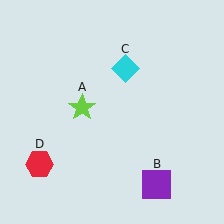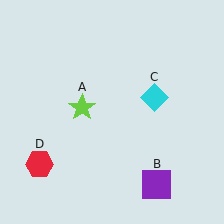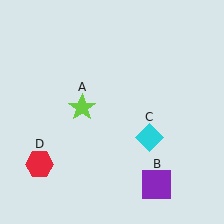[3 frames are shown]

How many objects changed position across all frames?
1 object changed position: cyan diamond (object C).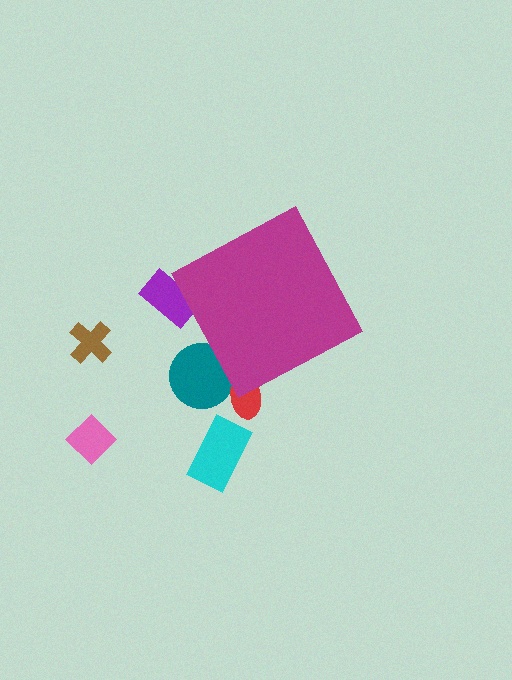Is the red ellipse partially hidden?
Yes, the red ellipse is partially hidden behind the magenta diamond.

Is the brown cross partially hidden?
No, the brown cross is fully visible.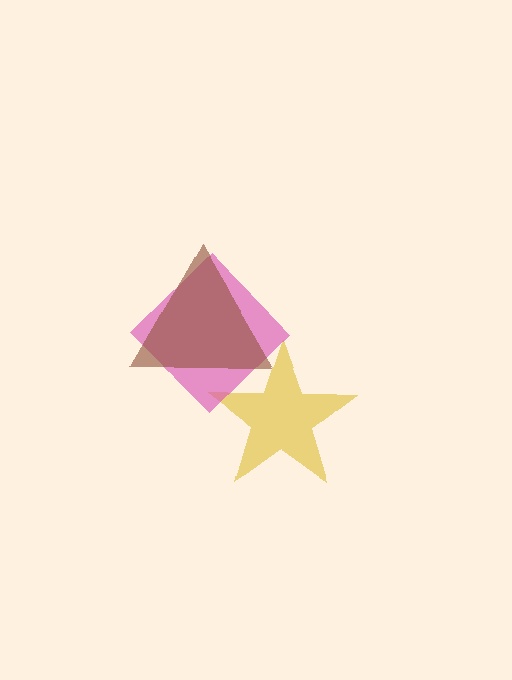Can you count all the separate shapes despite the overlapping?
Yes, there are 3 separate shapes.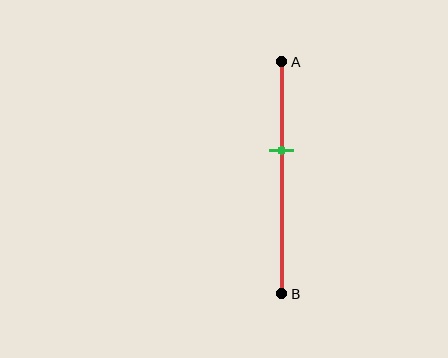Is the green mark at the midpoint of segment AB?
No, the mark is at about 40% from A, not at the 50% midpoint.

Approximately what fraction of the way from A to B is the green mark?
The green mark is approximately 40% of the way from A to B.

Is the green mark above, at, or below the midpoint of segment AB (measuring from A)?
The green mark is above the midpoint of segment AB.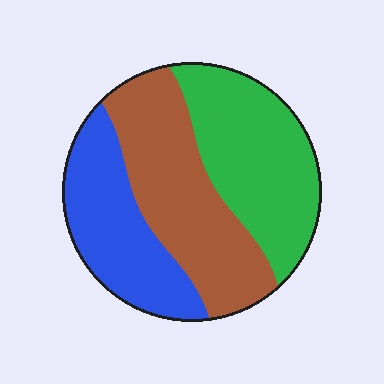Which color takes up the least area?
Blue, at roughly 30%.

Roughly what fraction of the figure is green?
Green covers 35% of the figure.